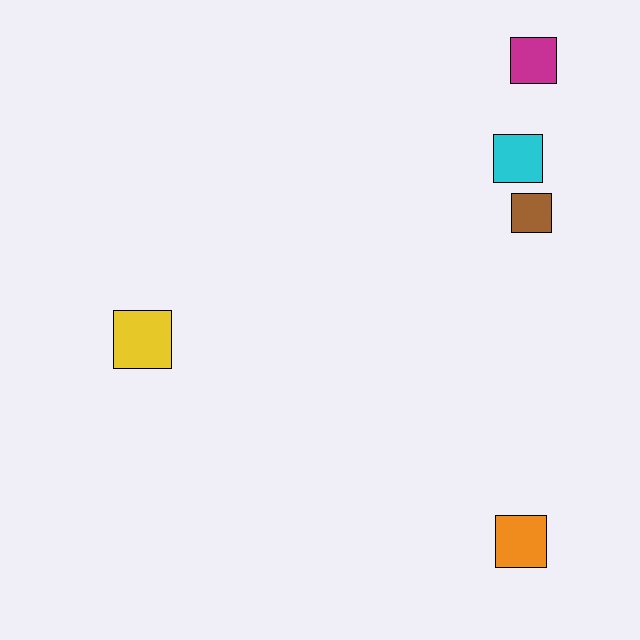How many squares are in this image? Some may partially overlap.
There are 5 squares.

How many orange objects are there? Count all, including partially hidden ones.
There is 1 orange object.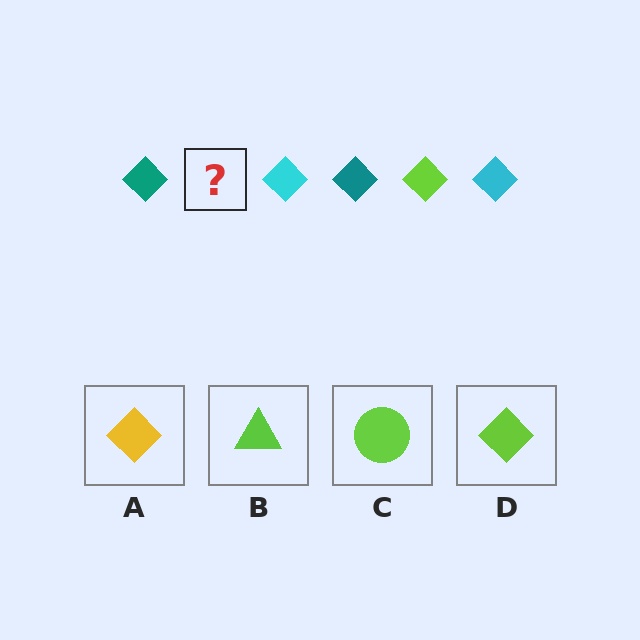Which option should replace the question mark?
Option D.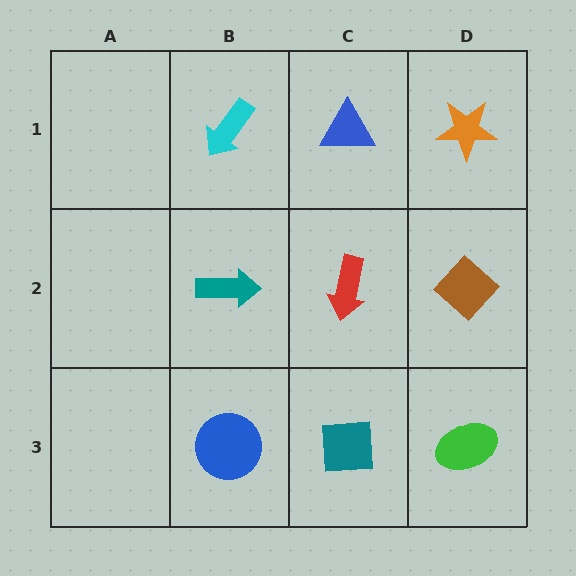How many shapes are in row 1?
3 shapes.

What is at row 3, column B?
A blue circle.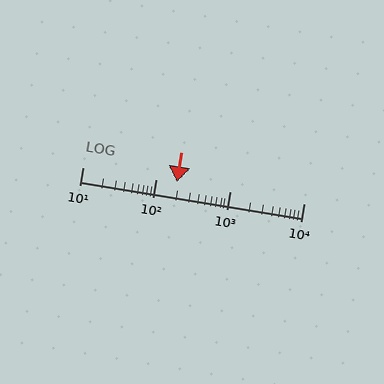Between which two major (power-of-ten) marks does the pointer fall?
The pointer is between 100 and 1000.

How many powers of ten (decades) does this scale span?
The scale spans 3 decades, from 10 to 10000.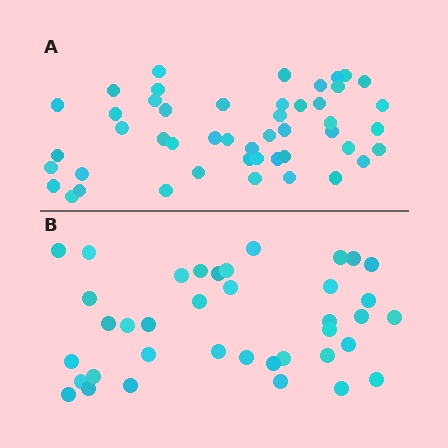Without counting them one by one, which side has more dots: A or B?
Region A (the top region) has more dots.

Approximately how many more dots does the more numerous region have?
Region A has roughly 10 or so more dots than region B.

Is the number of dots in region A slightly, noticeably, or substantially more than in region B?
Region A has noticeably more, but not dramatically so. The ratio is roughly 1.3 to 1.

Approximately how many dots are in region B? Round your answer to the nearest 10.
About 40 dots. (The exact count is 38, which rounds to 40.)